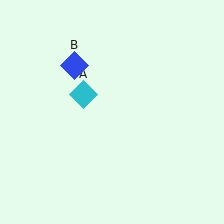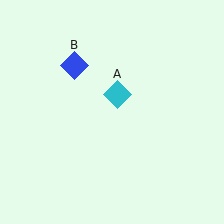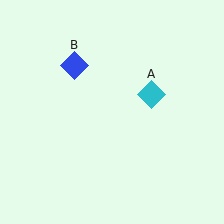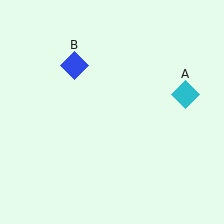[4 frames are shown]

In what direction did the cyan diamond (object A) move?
The cyan diamond (object A) moved right.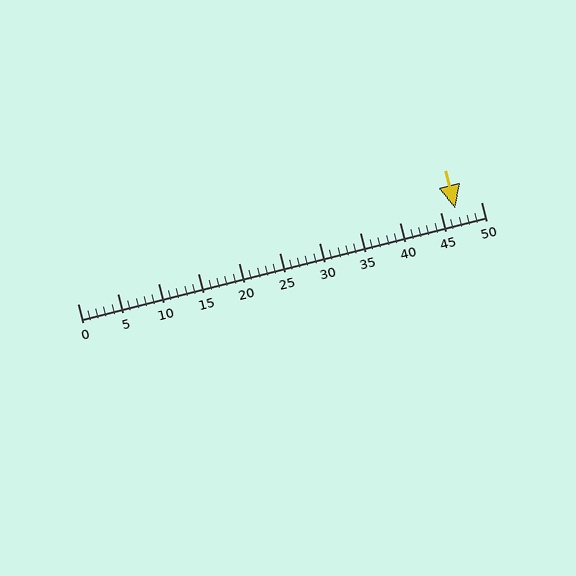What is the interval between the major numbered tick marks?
The major tick marks are spaced 5 units apart.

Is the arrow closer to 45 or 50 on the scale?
The arrow is closer to 45.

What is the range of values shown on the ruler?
The ruler shows values from 0 to 50.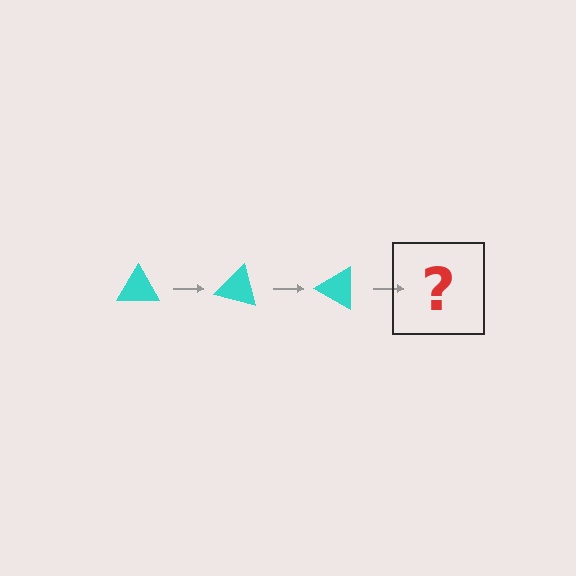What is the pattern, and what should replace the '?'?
The pattern is that the triangle rotates 15 degrees each step. The '?' should be a cyan triangle rotated 45 degrees.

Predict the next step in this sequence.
The next step is a cyan triangle rotated 45 degrees.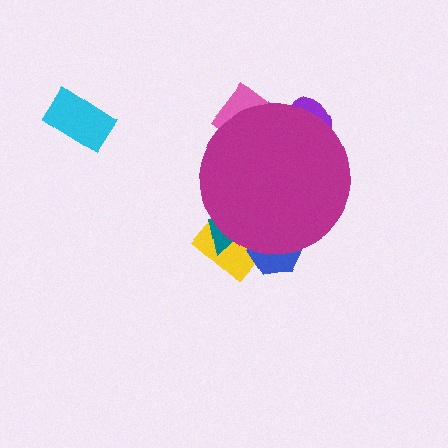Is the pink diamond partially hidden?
Yes, the pink diamond is partially hidden behind the magenta circle.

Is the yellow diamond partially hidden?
Yes, the yellow diamond is partially hidden behind the magenta circle.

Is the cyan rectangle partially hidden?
No, the cyan rectangle is fully visible.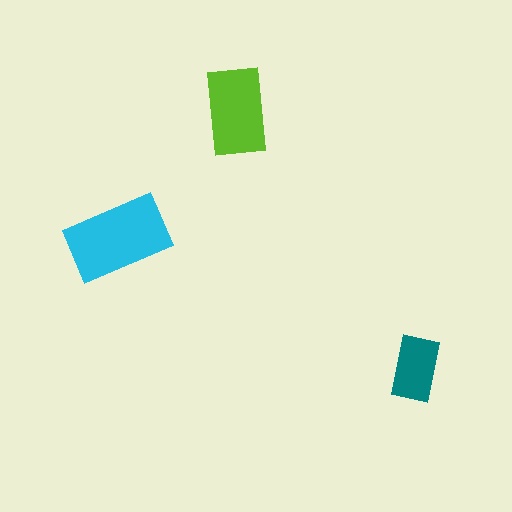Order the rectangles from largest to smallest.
the cyan one, the lime one, the teal one.